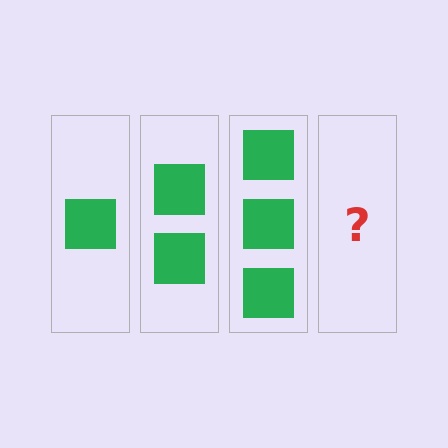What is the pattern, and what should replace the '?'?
The pattern is that each step adds one more square. The '?' should be 4 squares.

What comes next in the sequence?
The next element should be 4 squares.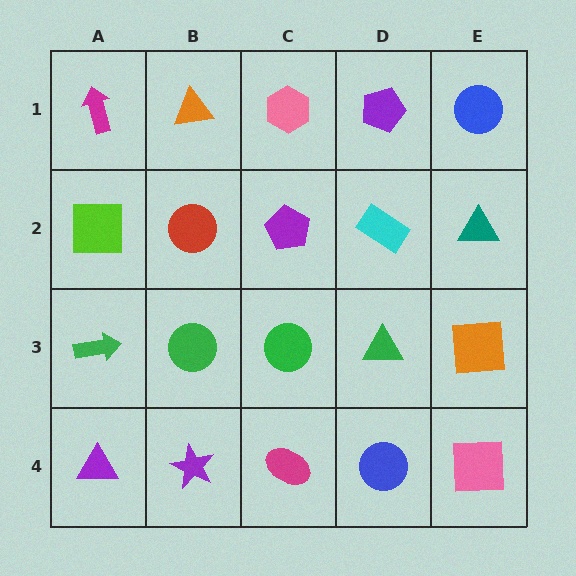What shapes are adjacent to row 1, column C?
A purple pentagon (row 2, column C), an orange triangle (row 1, column B), a purple pentagon (row 1, column D).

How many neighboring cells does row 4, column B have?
3.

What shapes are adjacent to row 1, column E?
A teal triangle (row 2, column E), a purple pentagon (row 1, column D).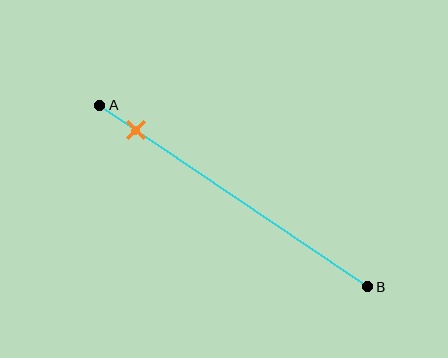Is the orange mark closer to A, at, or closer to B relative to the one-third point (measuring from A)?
The orange mark is closer to point A than the one-third point of segment AB.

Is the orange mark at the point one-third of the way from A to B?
No, the mark is at about 15% from A, not at the 33% one-third point.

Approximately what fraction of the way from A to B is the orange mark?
The orange mark is approximately 15% of the way from A to B.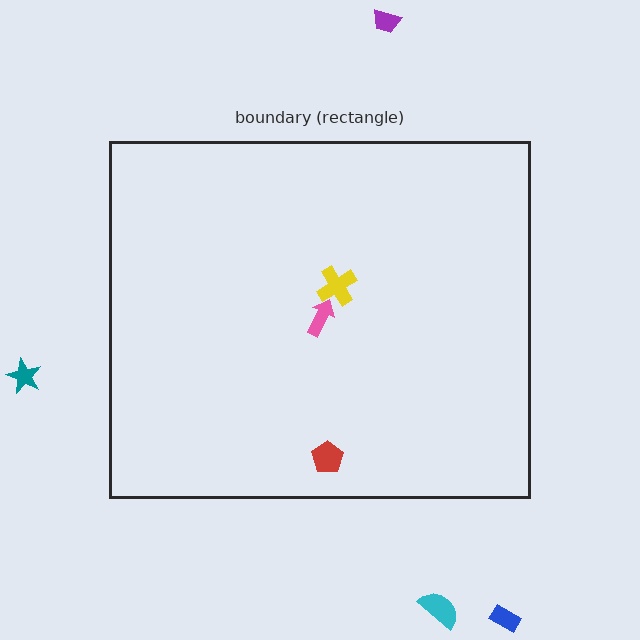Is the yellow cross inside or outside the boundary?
Inside.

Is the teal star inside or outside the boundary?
Outside.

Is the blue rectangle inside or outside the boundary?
Outside.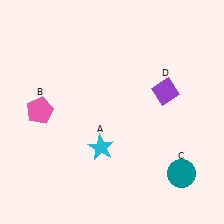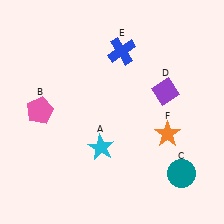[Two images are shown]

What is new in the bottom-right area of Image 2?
An orange star (F) was added in the bottom-right area of Image 2.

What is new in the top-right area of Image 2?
A blue cross (E) was added in the top-right area of Image 2.